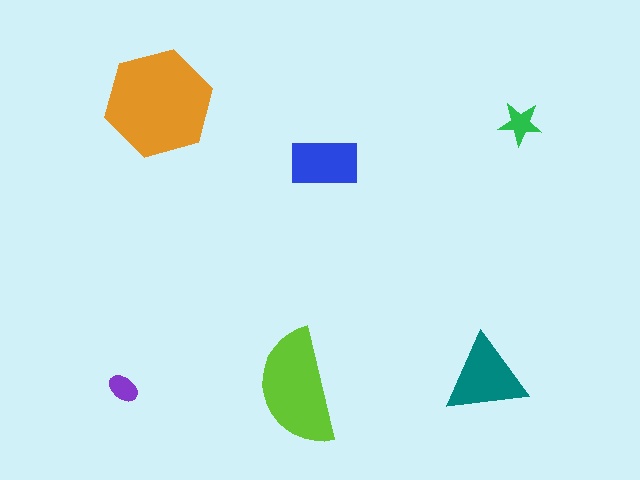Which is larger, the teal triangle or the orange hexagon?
The orange hexagon.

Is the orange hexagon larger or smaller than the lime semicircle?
Larger.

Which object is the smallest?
The purple ellipse.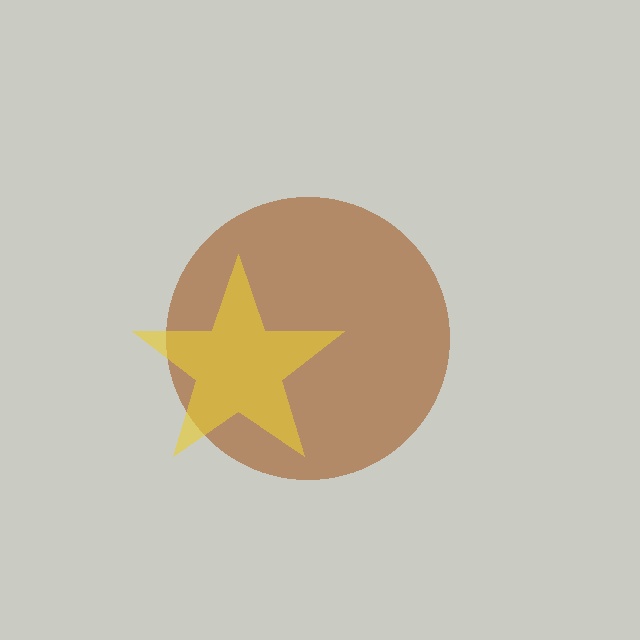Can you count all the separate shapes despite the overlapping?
Yes, there are 2 separate shapes.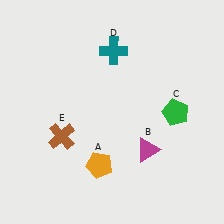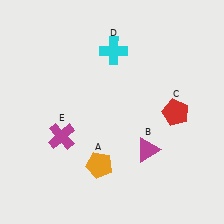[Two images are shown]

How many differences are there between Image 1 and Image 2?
There are 3 differences between the two images.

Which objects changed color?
C changed from green to red. D changed from teal to cyan. E changed from brown to magenta.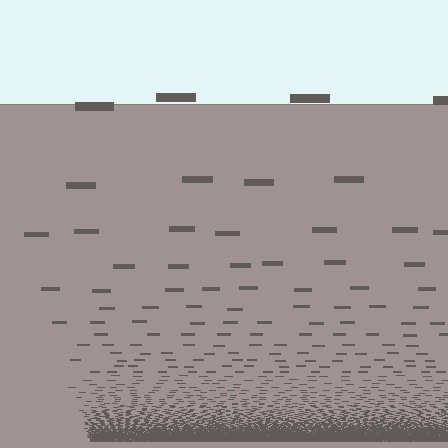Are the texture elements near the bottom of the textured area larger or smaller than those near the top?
Smaller. The gradient is inverted — elements near the bottom are smaller and denser.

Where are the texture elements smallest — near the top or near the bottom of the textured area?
Near the bottom.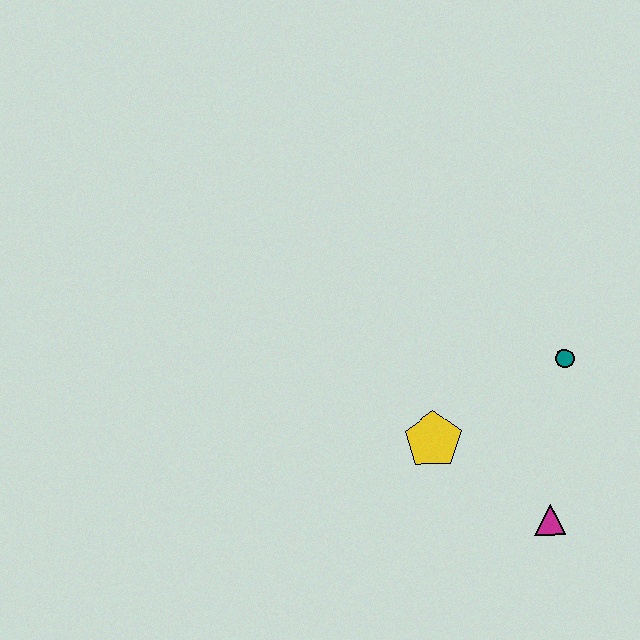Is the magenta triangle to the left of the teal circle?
Yes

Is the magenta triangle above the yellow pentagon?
No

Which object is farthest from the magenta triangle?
The teal circle is farthest from the magenta triangle.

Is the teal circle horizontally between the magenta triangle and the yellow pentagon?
No